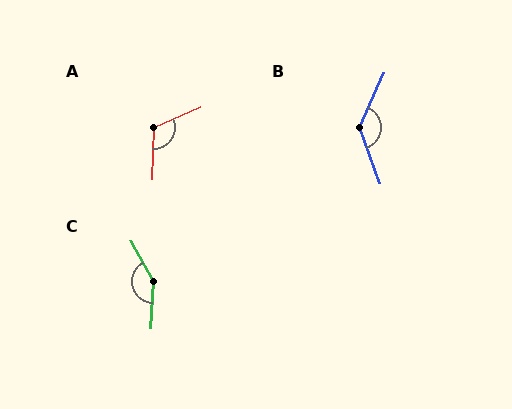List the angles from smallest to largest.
A (116°), B (136°), C (149°).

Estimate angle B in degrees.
Approximately 136 degrees.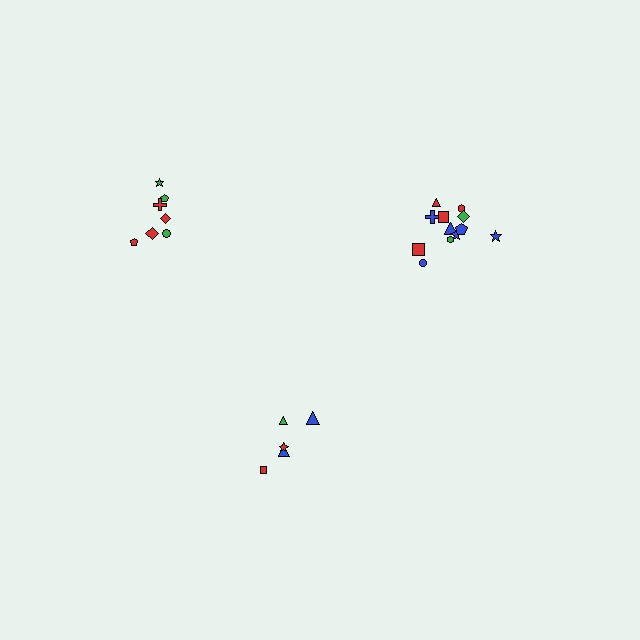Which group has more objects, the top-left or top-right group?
The top-right group.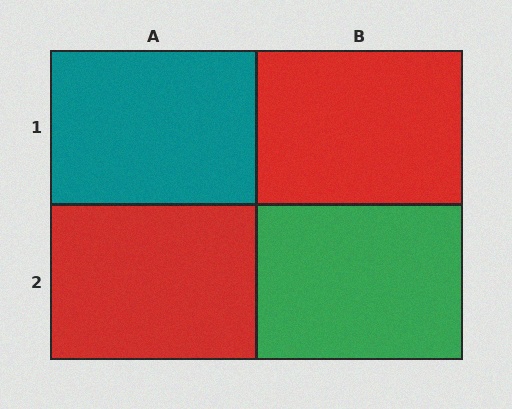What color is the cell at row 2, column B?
Green.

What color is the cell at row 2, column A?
Red.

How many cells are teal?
1 cell is teal.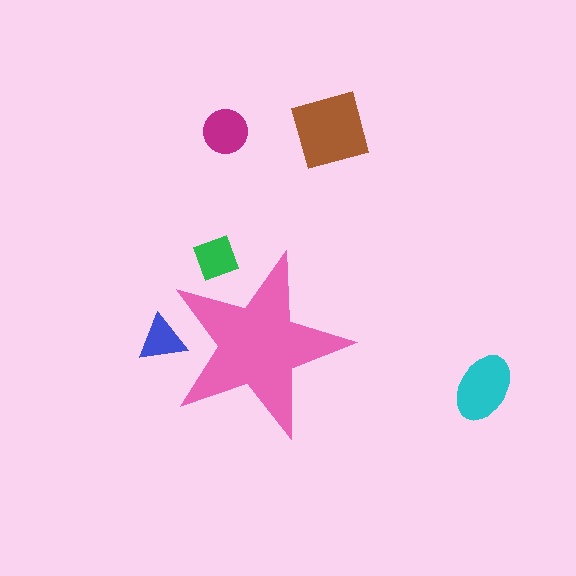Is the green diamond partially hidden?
Yes, the green diamond is partially hidden behind the pink star.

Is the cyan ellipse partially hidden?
No, the cyan ellipse is fully visible.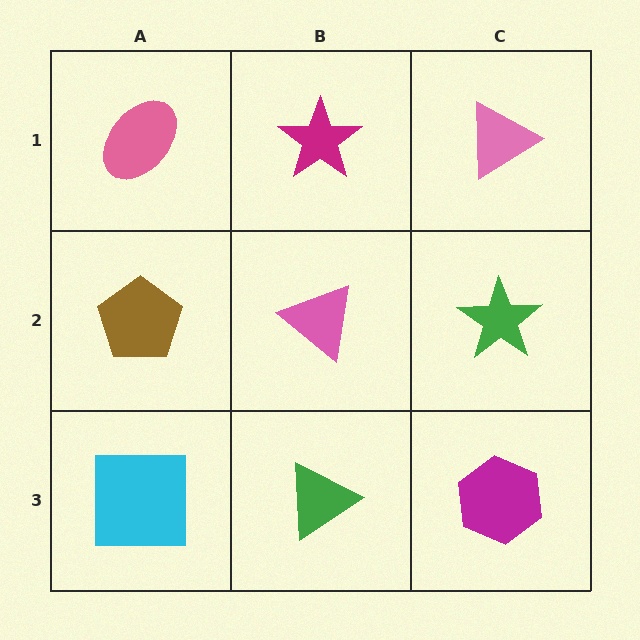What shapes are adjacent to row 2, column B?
A magenta star (row 1, column B), a green triangle (row 3, column B), a brown pentagon (row 2, column A), a green star (row 2, column C).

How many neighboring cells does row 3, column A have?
2.